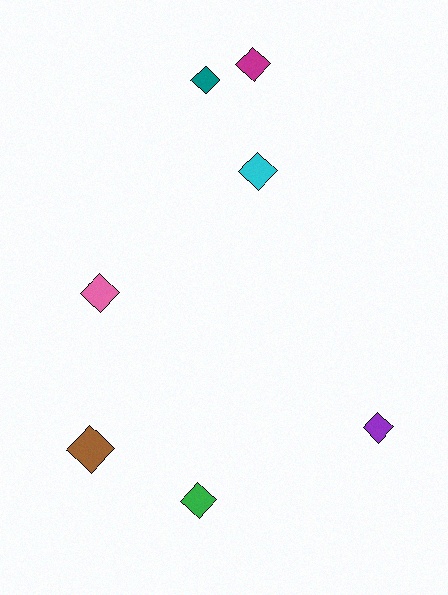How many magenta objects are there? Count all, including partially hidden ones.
There is 1 magenta object.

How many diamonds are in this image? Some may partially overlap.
There are 7 diamonds.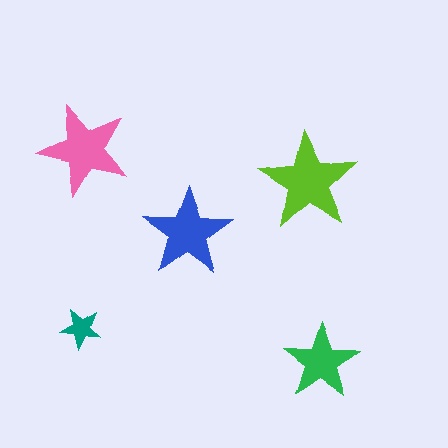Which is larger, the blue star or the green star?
The blue one.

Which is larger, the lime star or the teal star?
The lime one.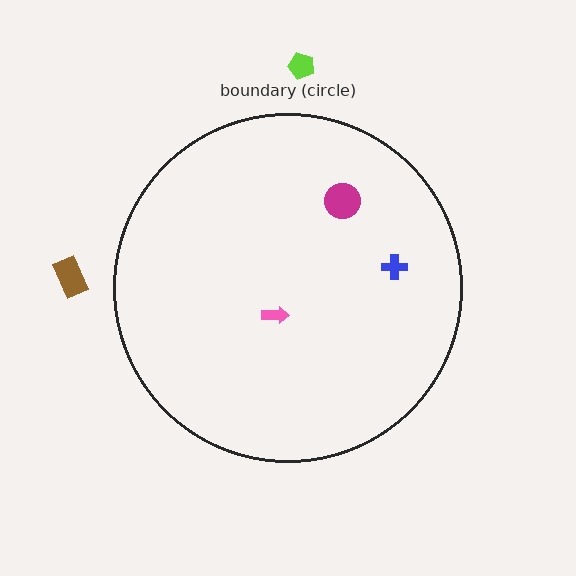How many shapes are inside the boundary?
3 inside, 2 outside.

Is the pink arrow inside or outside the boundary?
Inside.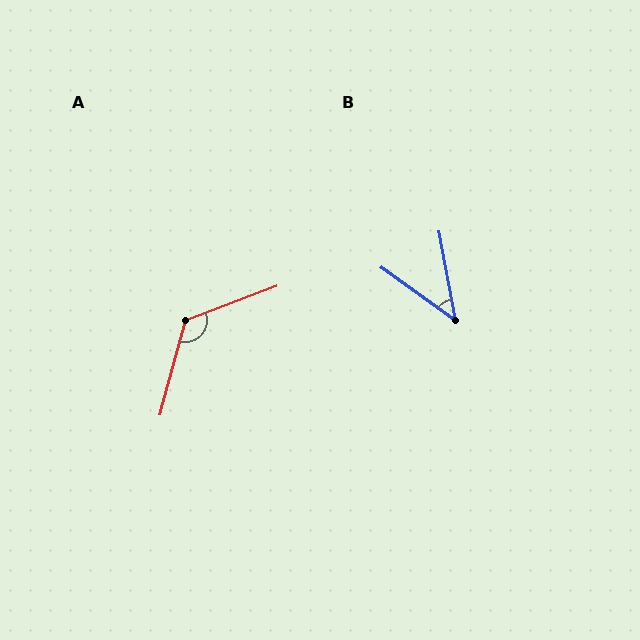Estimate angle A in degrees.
Approximately 126 degrees.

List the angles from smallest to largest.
B (44°), A (126°).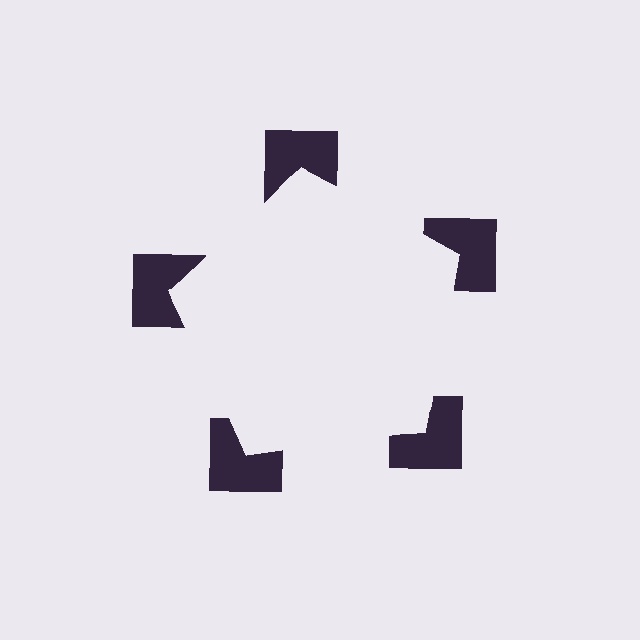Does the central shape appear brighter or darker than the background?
It typically appears slightly brighter than the background, even though no actual brightness change is drawn.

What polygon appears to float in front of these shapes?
An illusory pentagon — its edges are inferred from the aligned wedge cuts in the notched squares, not physically drawn.